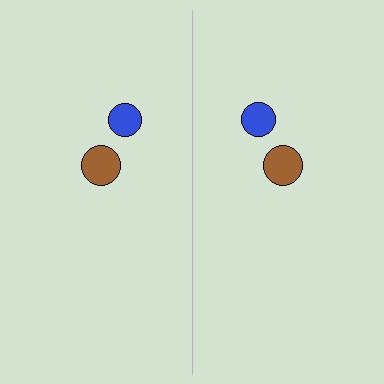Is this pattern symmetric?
Yes, this pattern has bilateral (reflection) symmetry.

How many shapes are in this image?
There are 4 shapes in this image.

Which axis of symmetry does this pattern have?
The pattern has a vertical axis of symmetry running through the center of the image.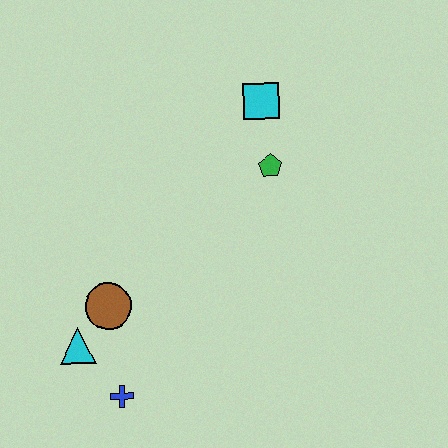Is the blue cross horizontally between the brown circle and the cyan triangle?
No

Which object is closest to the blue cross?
The cyan triangle is closest to the blue cross.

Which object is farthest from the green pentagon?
The blue cross is farthest from the green pentagon.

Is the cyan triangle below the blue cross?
No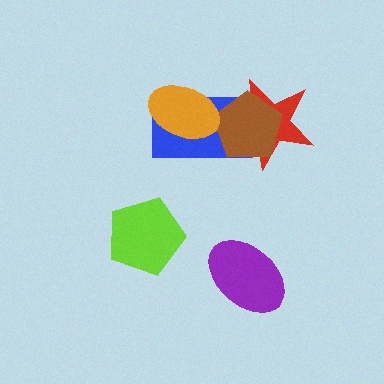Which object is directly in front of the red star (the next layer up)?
The blue rectangle is directly in front of the red star.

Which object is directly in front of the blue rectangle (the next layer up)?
The brown pentagon is directly in front of the blue rectangle.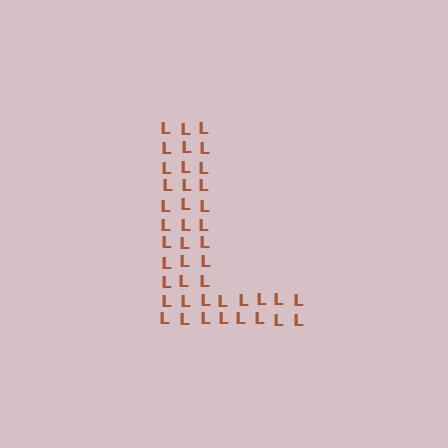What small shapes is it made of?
It is made of small letter L's.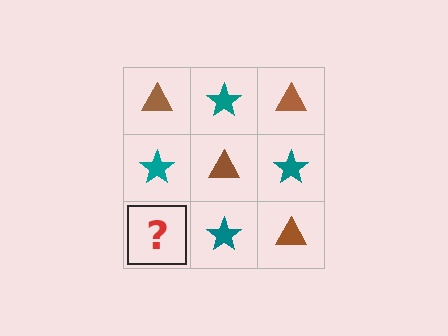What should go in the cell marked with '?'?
The missing cell should contain a brown triangle.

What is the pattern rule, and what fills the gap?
The rule is that it alternates brown triangle and teal star in a checkerboard pattern. The gap should be filled with a brown triangle.